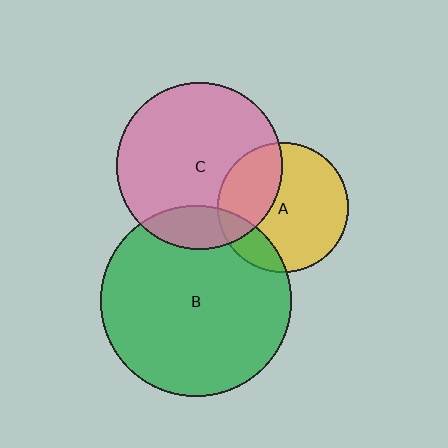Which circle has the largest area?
Circle B (green).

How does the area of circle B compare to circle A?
Approximately 2.1 times.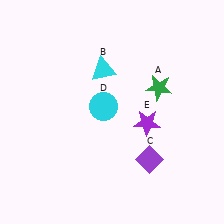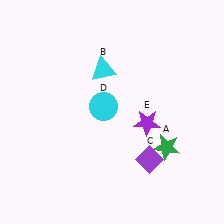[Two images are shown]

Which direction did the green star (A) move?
The green star (A) moved down.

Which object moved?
The green star (A) moved down.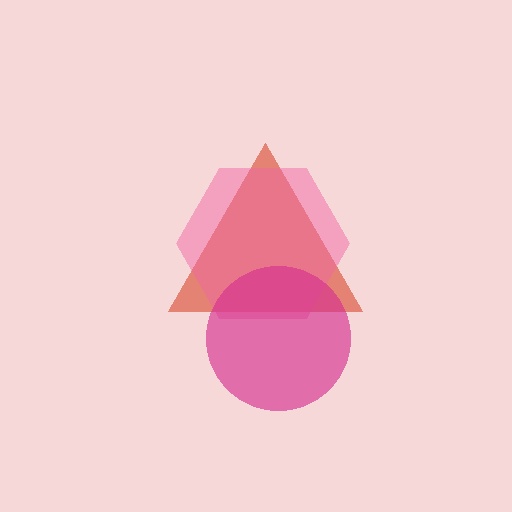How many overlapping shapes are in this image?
There are 3 overlapping shapes in the image.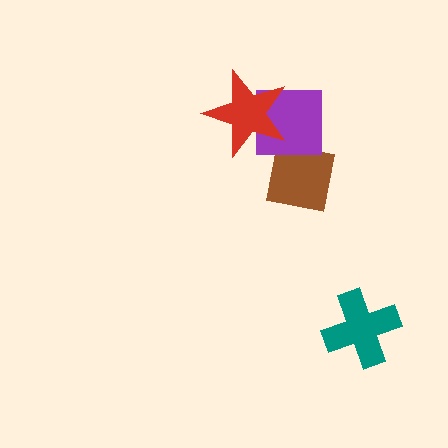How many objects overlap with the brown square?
1 object overlaps with the brown square.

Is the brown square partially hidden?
Yes, it is partially covered by another shape.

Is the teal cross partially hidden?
No, no other shape covers it.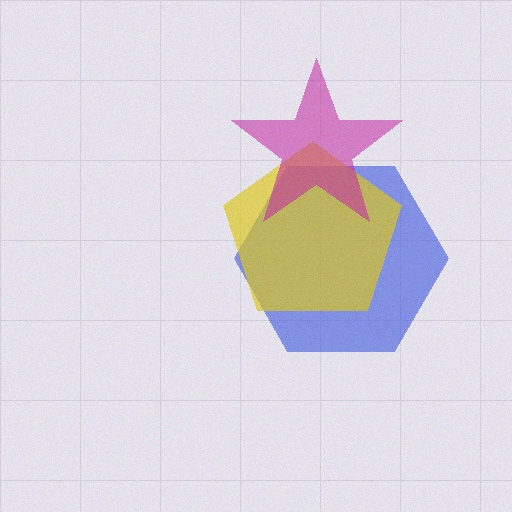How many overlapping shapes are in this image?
There are 3 overlapping shapes in the image.